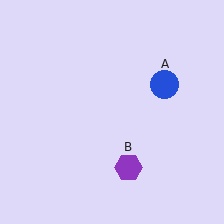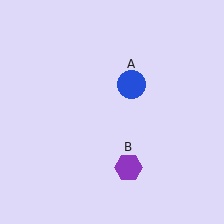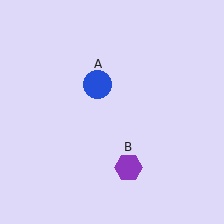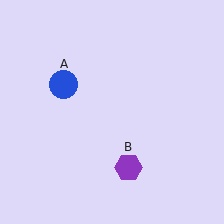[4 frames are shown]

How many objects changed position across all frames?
1 object changed position: blue circle (object A).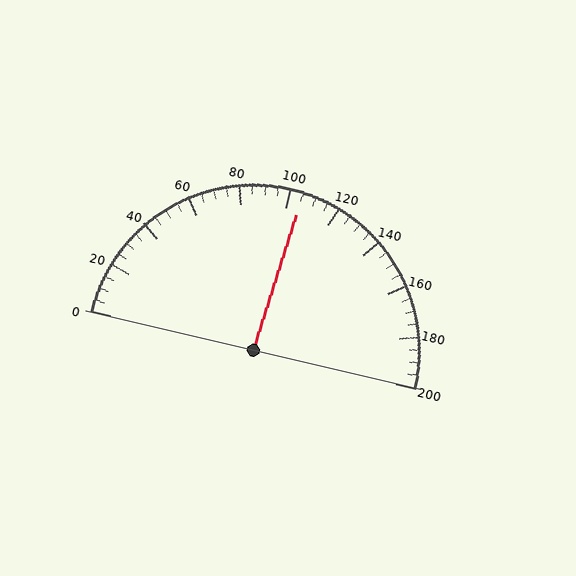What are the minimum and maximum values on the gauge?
The gauge ranges from 0 to 200.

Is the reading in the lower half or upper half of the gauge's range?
The reading is in the upper half of the range (0 to 200).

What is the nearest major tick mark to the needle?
The nearest major tick mark is 100.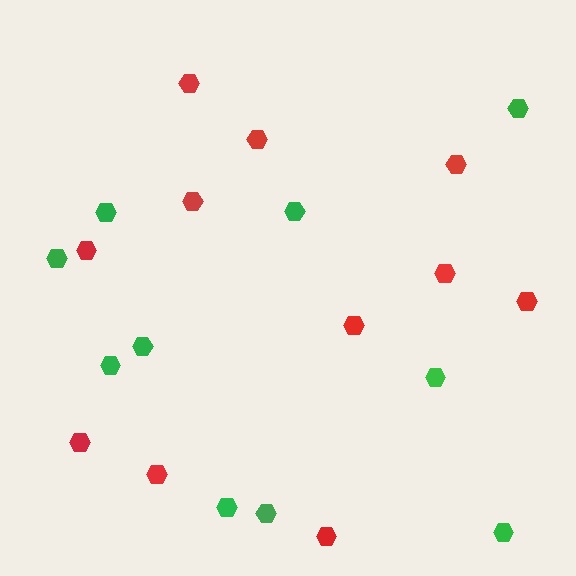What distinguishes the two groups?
There are 2 groups: one group of red hexagons (11) and one group of green hexagons (10).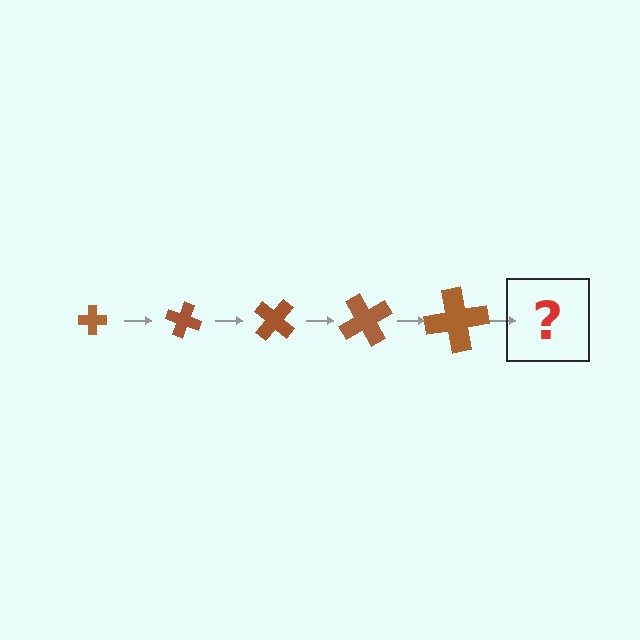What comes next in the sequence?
The next element should be a cross, larger than the previous one and rotated 100 degrees from the start.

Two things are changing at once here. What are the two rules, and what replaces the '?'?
The two rules are that the cross grows larger each step and it rotates 20 degrees each step. The '?' should be a cross, larger than the previous one and rotated 100 degrees from the start.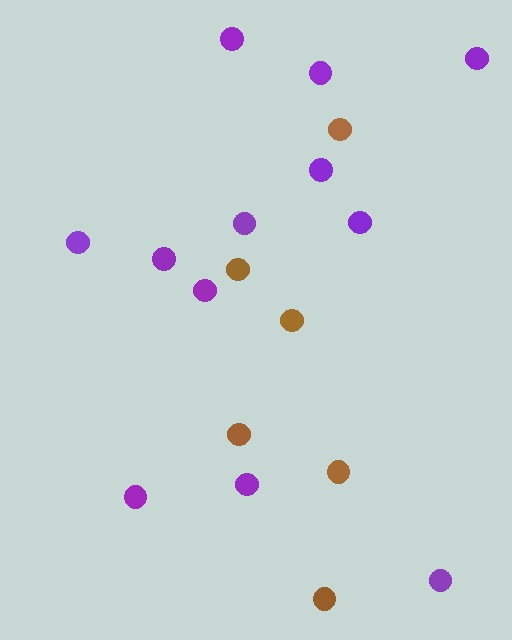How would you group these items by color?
There are 2 groups: one group of brown circles (6) and one group of purple circles (12).